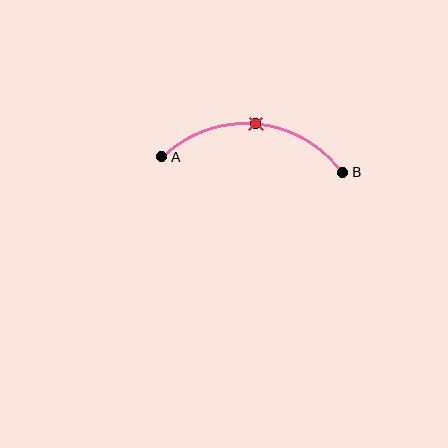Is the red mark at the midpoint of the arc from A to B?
Yes. The red mark lies on the arc at equal arc-length from both A and B — it is the arc midpoint.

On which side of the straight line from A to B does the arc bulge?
The arc bulges above the straight line connecting A and B.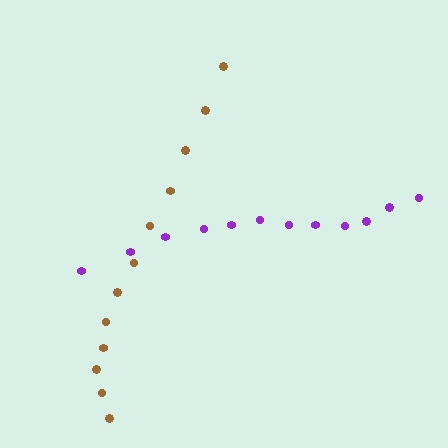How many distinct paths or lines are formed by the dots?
There are 2 distinct paths.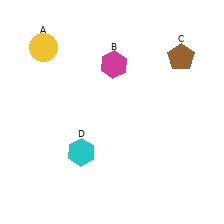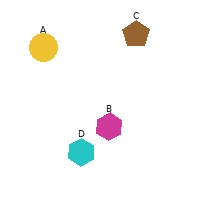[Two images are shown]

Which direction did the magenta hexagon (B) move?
The magenta hexagon (B) moved down.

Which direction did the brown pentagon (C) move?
The brown pentagon (C) moved left.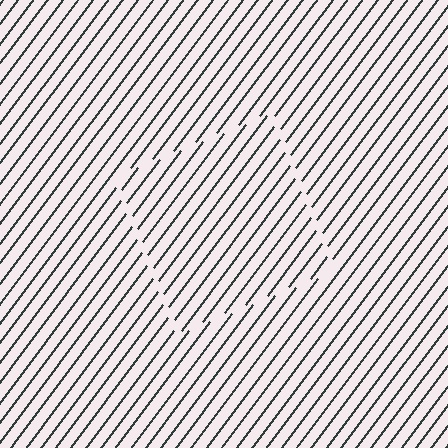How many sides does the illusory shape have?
4 sides — the line-ends trace a square.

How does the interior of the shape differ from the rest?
The interior of the shape contains the same grating, shifted by half a period — the contour is defined by the phase discontinuity where line-ends from the inner and outer gratings abut.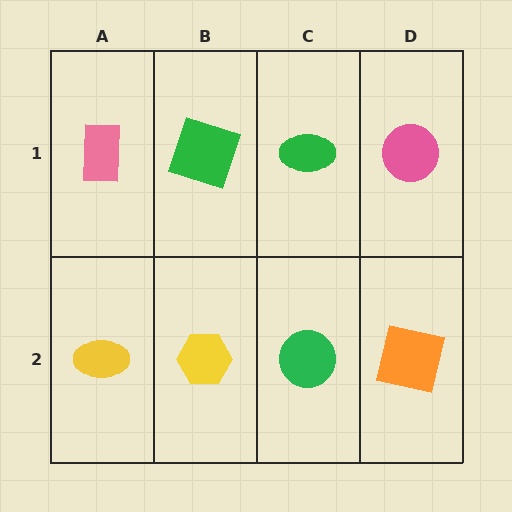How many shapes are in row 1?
4 shapes.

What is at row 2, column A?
A yellow ellipse.